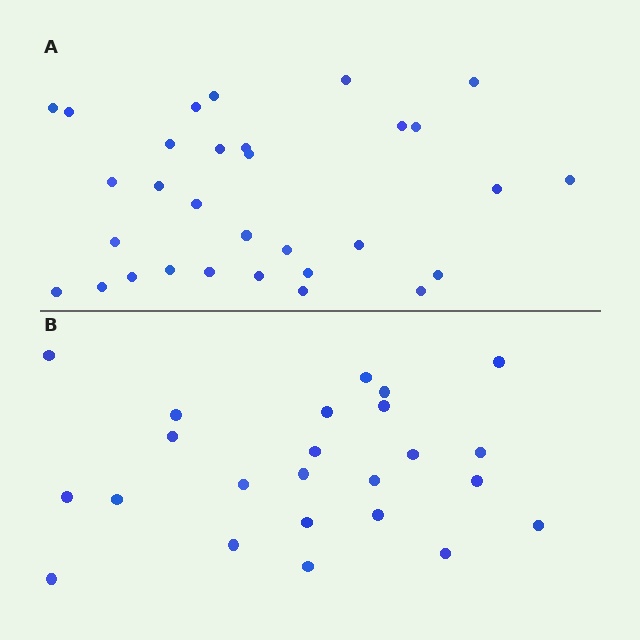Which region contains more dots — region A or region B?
Region A (the top region) has more dots.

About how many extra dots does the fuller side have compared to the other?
Region A has roughly 8 or so more dots than region B.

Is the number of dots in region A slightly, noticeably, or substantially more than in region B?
Region A has noticeably more, but not dramatically so. The ratio is roughly 1.3 to 1.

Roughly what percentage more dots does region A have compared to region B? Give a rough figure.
About 30% more.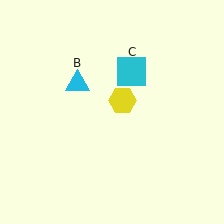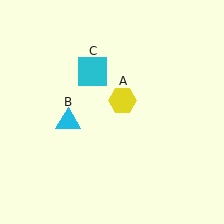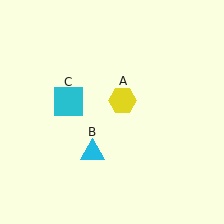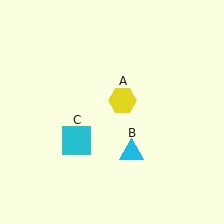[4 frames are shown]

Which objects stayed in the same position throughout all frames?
Yellow hexagon (object A) remained stationary.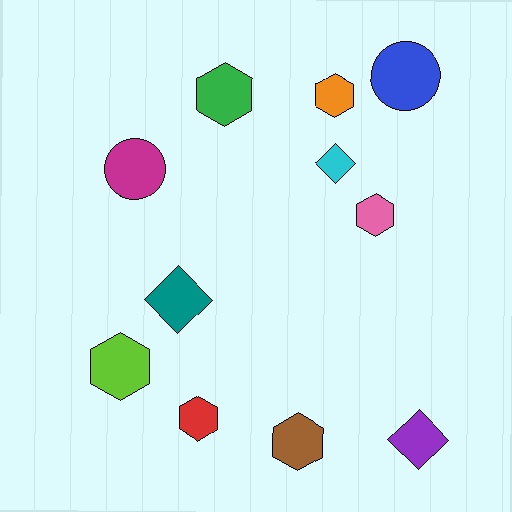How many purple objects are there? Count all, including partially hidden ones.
There is 1 purple object.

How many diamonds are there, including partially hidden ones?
There are 3 diamonds.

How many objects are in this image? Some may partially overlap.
There are 11 objects.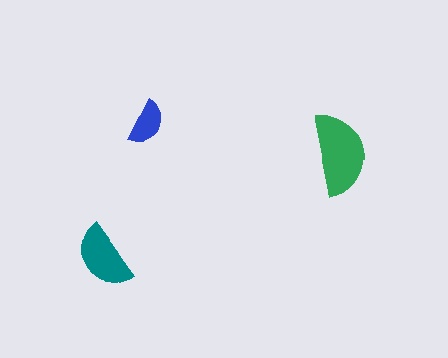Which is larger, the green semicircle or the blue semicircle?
The green one.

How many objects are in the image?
There are 3 objects in the image.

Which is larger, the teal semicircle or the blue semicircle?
The teal one.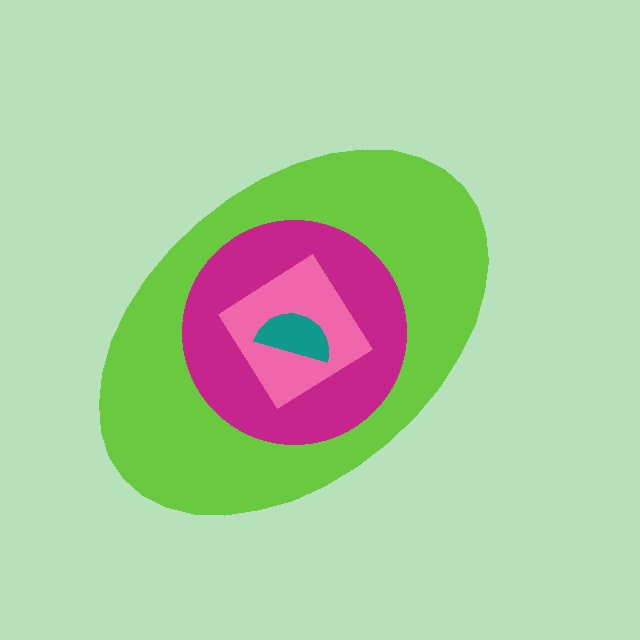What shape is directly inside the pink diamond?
The teal semicircle.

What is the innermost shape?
The teal semicircle.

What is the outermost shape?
The lime ellipse.